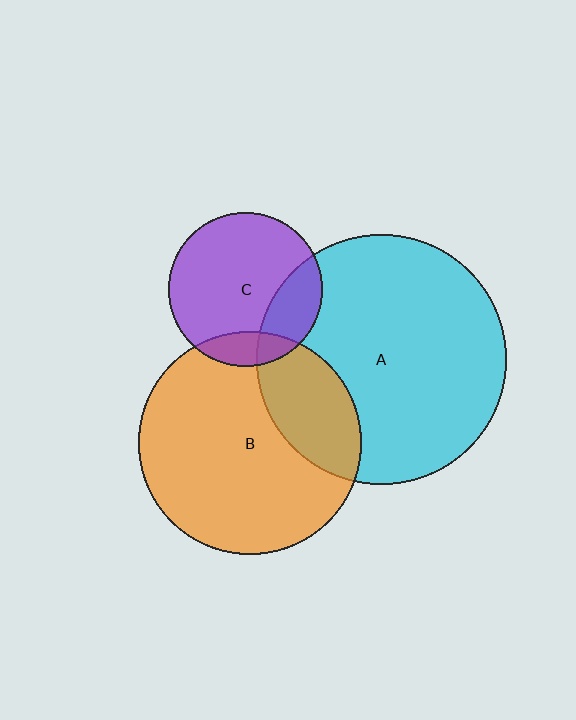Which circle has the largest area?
Circle A (cyan).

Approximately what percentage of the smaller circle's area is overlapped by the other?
Approximately 25%.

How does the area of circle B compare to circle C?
Approximately 2.1 times.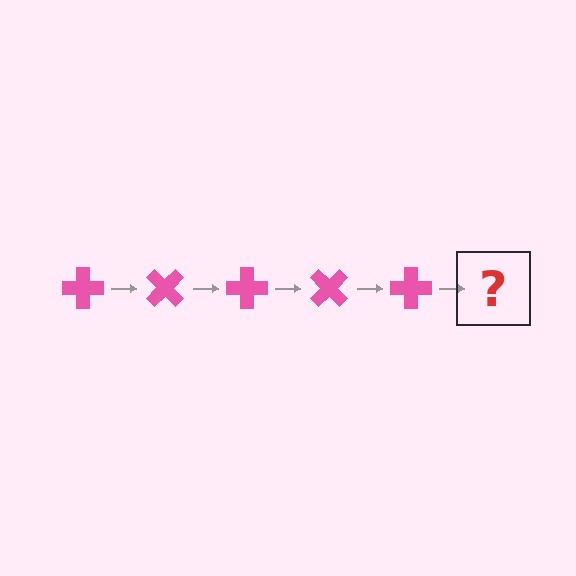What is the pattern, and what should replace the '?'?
The pattern is that the cross rotates 45 degrees each step. The '?' should be a pink cross rotated 225 degrees.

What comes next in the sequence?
The next element should be a pink cross rotated 225 degrees.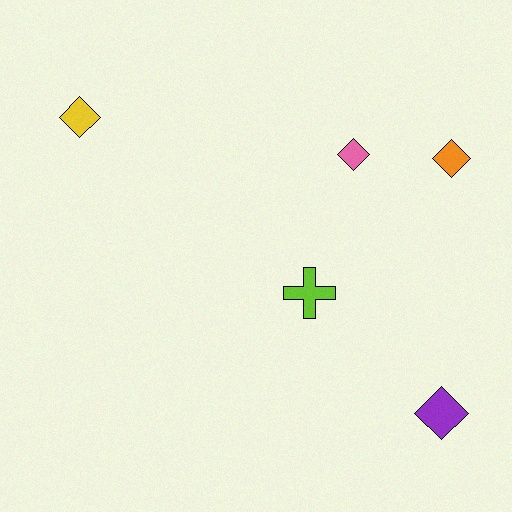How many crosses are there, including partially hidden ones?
There is 1 cross.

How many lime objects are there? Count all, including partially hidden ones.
There is 1 lime object.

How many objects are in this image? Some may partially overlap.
There are 5 objects.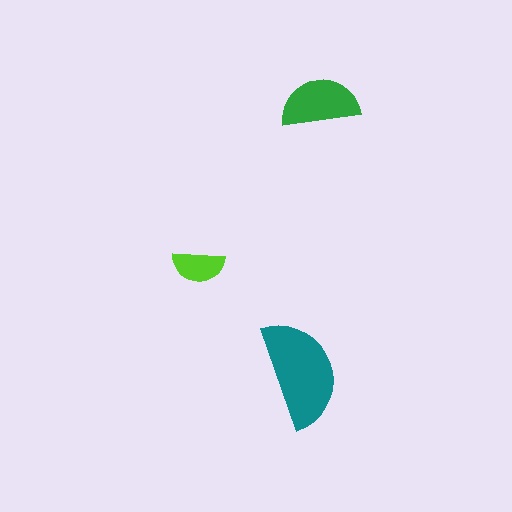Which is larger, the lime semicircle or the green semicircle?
The green one.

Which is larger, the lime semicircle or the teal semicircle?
The teal one.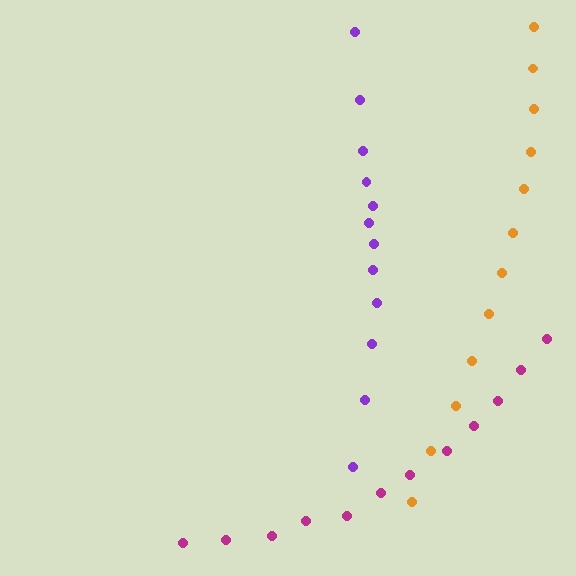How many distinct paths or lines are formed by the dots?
There are 3 distinct paths.